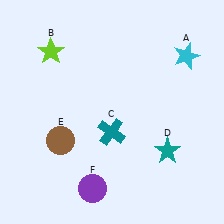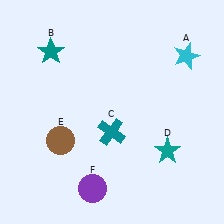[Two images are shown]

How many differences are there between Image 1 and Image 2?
There is 1 difference between the two images.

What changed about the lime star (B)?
In Image 1, B is lime. In Image 2, it changed to teal.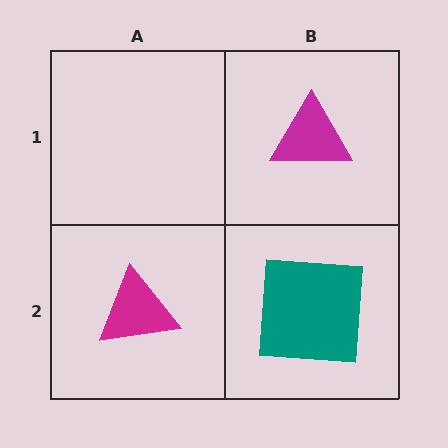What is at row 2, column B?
A teal square.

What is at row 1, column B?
A magenta triangle.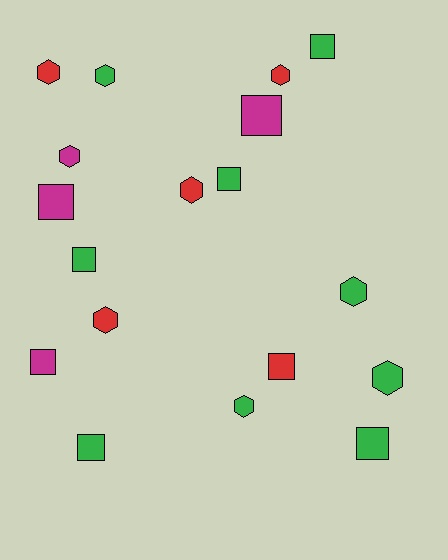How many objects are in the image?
There are 18 objects.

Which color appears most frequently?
Green, with 9 objects.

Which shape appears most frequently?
Hexagon, with 9 objects.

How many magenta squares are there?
There are 3 magenta squares.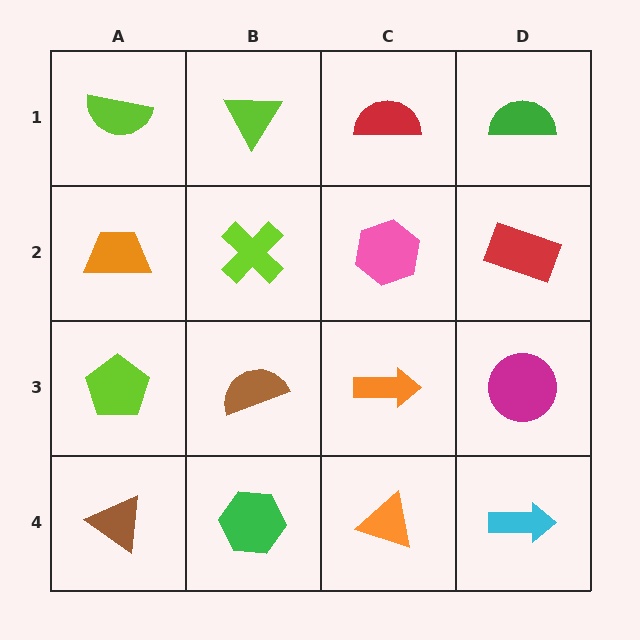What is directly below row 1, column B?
A lime cross.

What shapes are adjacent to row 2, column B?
A lime triangle (row 1, column B), a brown semicircle (row 3, column B), an orange trapezoid (row 2, column A), a pink hexagon (row 2, column C).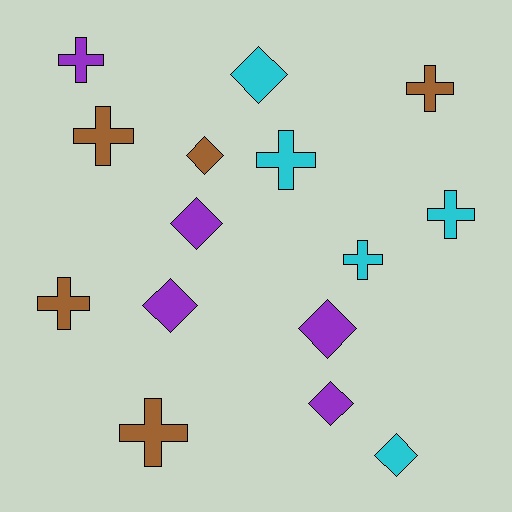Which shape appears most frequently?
Cross, with 8 objects.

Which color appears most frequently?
Brown, with 5 objects.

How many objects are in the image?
There are 15 objects.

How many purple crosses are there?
There is 1 purple cross.